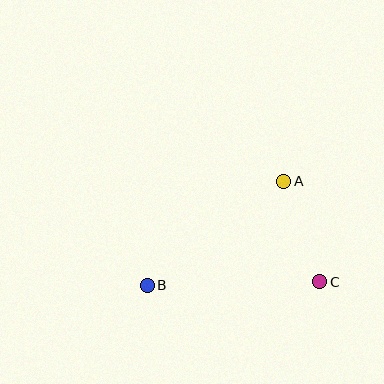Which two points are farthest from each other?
Points B and C are farthest from each other.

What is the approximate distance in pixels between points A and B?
The distance between A and B is approximately 172 pixels.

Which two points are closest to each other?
Points A and C are closest to each other.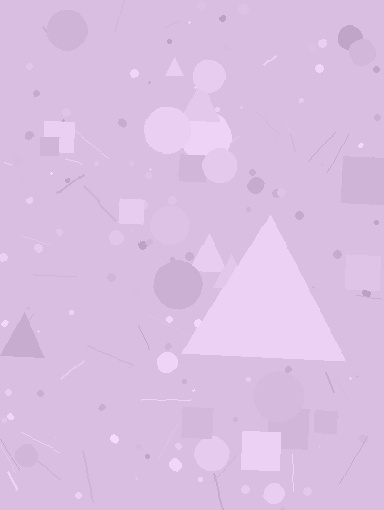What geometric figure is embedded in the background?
A triangle is embedded in the background.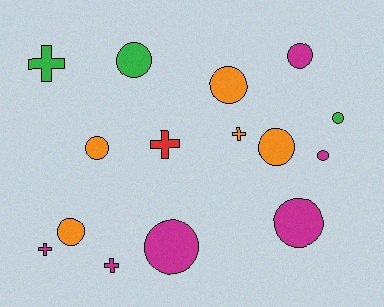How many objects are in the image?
There are 15 objects.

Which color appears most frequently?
Magenta, with 6 objects.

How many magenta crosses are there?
There are 2 magenta crosses.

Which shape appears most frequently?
Circle, with 10 objects.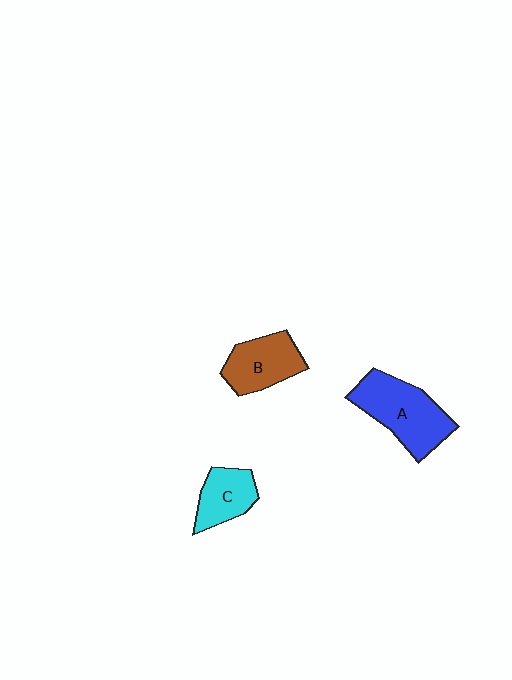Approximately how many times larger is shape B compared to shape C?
Approximately 1.2 times.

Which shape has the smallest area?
Shape C (cyan).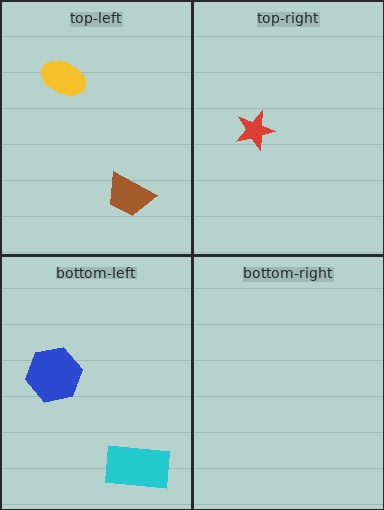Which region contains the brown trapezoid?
The top-left region.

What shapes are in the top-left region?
The brown trapezoid, the yellow ellipse.